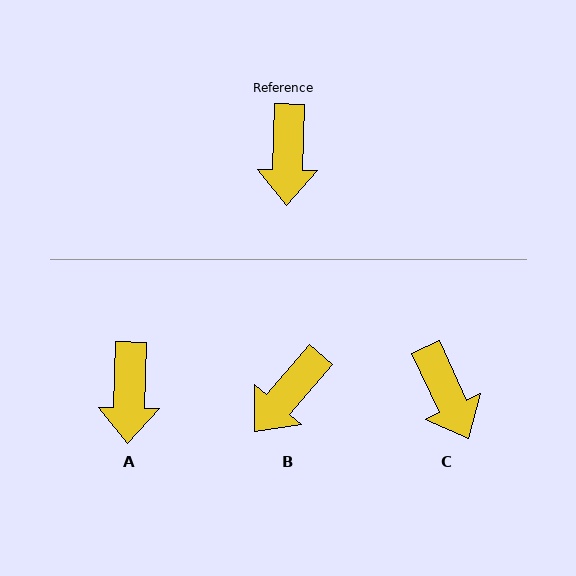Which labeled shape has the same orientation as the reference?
A.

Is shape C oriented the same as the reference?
No, it is off by about 27 degrees.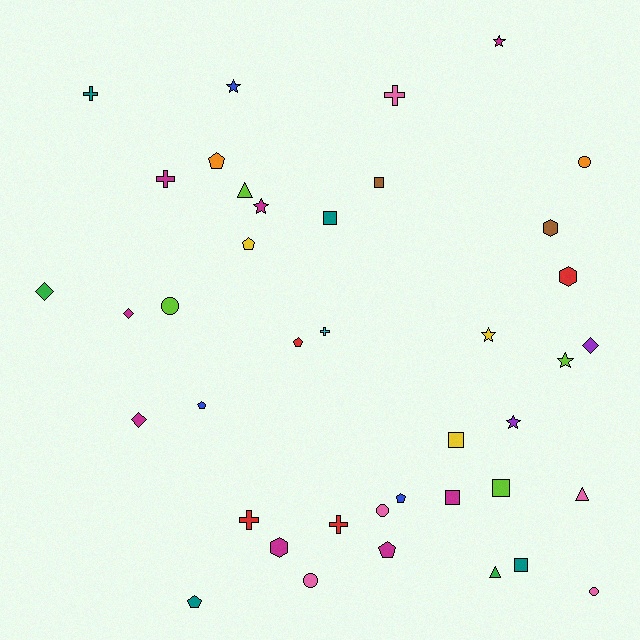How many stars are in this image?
There are 6 stars.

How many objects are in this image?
There are 40 objects.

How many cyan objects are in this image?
There is 1 cyan object.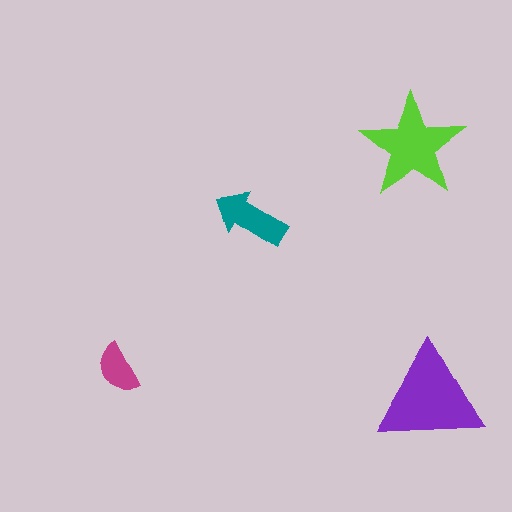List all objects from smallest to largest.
The magenta semicircle, the teal arrow, the lime star, the purple triangle.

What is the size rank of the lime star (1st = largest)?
2nd.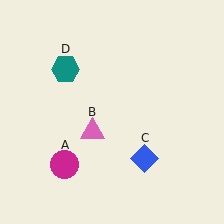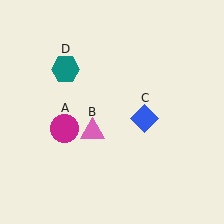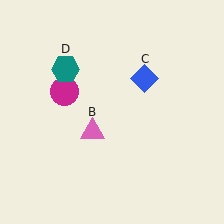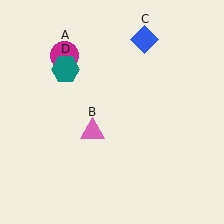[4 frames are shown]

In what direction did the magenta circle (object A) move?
The magenta circle (object A) moved up.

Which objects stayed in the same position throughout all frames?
Pink triangle (object B) and teal hexagon (object D) remained stationary.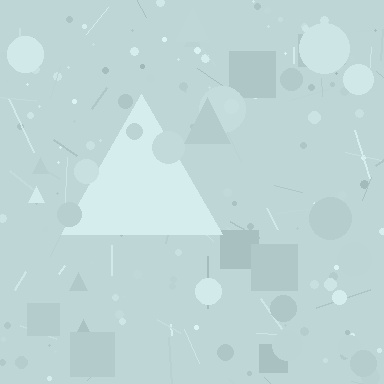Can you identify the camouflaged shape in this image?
The camouflaged shape is a triangle.